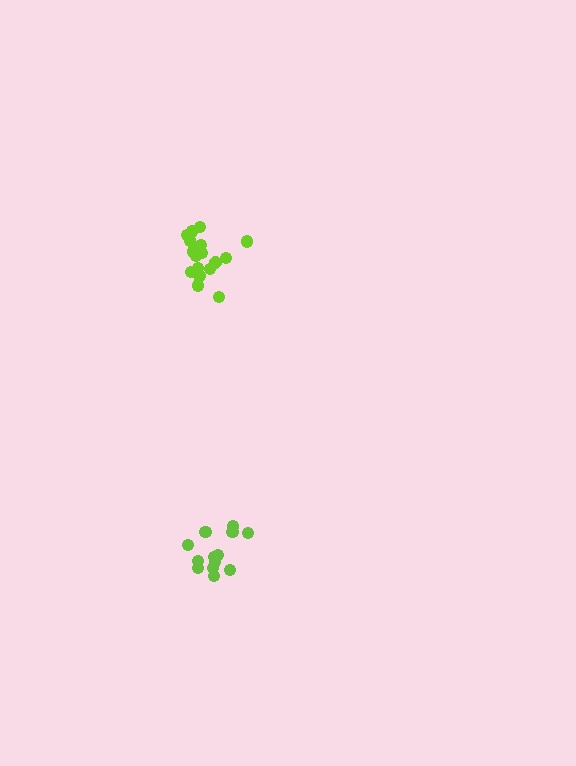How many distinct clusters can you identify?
There are 2 distinct clusters.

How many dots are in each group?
Group 1: 17 dots, Group 2: 13 dots (30 total).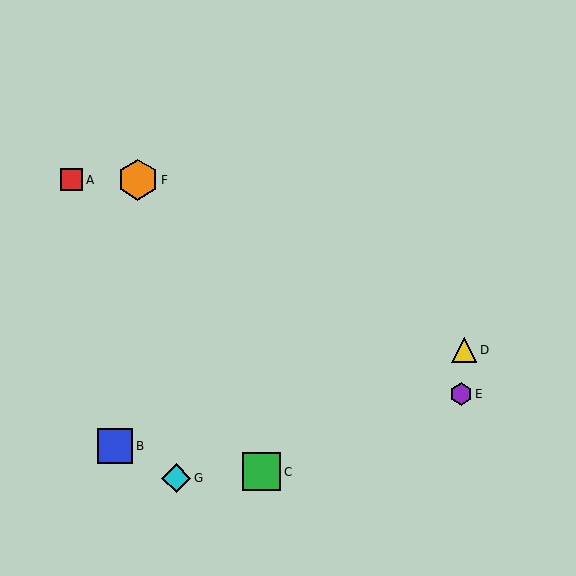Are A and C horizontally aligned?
No, A is at y≈180 and C is at y≈472.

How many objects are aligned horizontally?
2 objects (A, F) are aligned horizontally.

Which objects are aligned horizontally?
Objects A, F are aligned horizontally.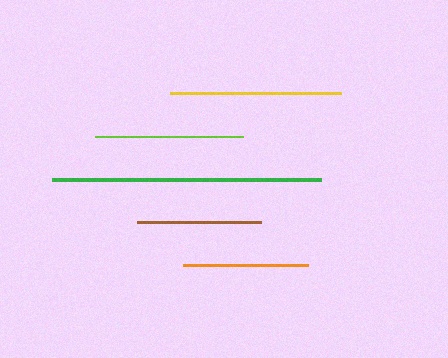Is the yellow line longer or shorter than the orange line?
The yellow line is longer than the orange line.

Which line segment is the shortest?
The brown line is the shortest at approximately 124 pixels.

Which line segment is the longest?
The green line is the longest at approximately 269 pixels.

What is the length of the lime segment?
The lime segment is approximately 147 pixels long.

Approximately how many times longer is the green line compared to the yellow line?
The green line is approximately 1.6 times the length of the yellow line.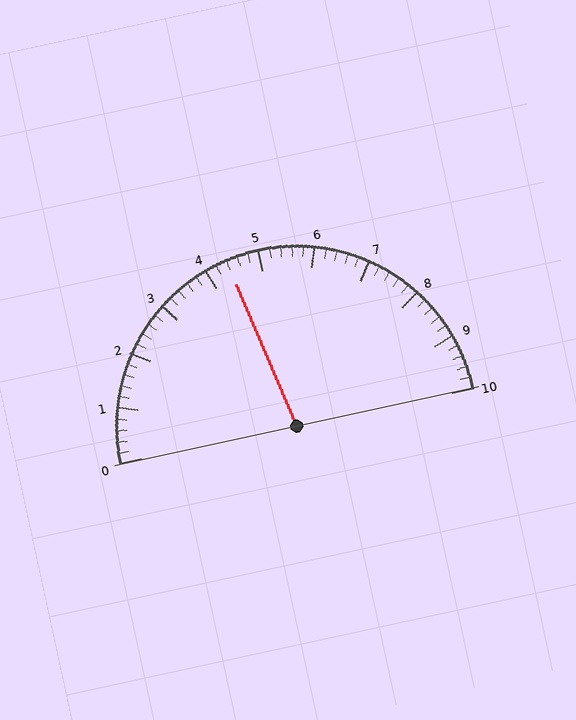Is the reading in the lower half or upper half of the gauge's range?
The reading is in the lower half of the range (0 to 10).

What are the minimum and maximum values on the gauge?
The gauge ranges from 0 to 10.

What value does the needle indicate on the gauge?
The needle indicates approximately 4.4.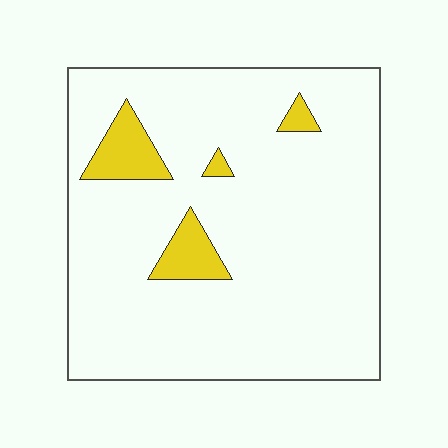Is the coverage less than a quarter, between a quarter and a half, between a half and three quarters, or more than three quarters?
Less than a quarter.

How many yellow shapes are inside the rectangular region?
4.